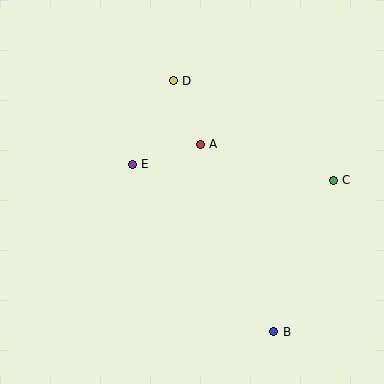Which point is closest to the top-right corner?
Point C is closest to the top-right corner.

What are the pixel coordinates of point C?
Point C is at (333, 180).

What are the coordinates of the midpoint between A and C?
The midpoint between A and C is at (267, 162).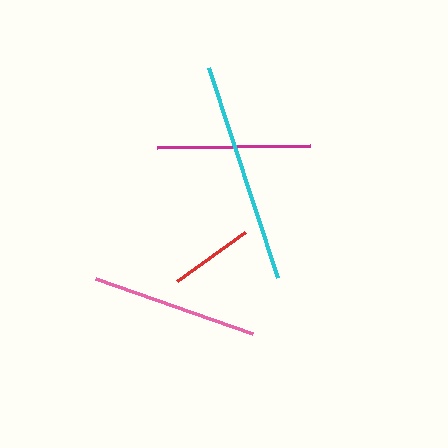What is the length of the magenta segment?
The magenta segment is approximately 153 pixels long.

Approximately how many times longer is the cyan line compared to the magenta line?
The cyan line is approximately 1.4 times the length of the magenta line.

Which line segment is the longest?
The cyan line is the longest at approximately 221 pixels.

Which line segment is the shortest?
The red line is the shortest at approximately 83 pixels.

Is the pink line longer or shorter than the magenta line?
The pink line is longer than the magenta line.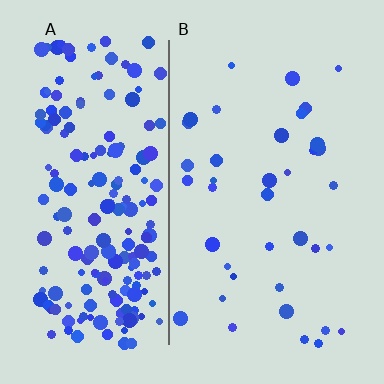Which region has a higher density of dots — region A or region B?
A (the left).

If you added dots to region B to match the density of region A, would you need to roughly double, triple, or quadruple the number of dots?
Approximately quadruple.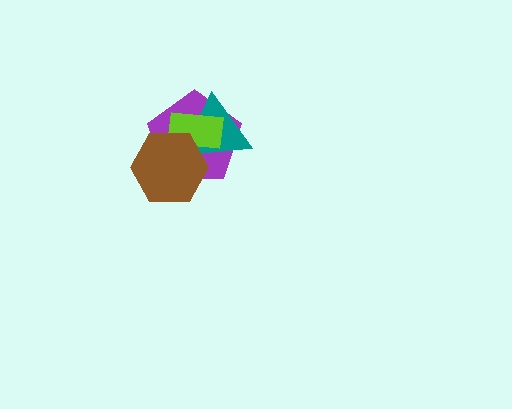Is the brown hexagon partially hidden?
No, no other shape covers it.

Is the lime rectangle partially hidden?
Yes, it is partially covered by another shape.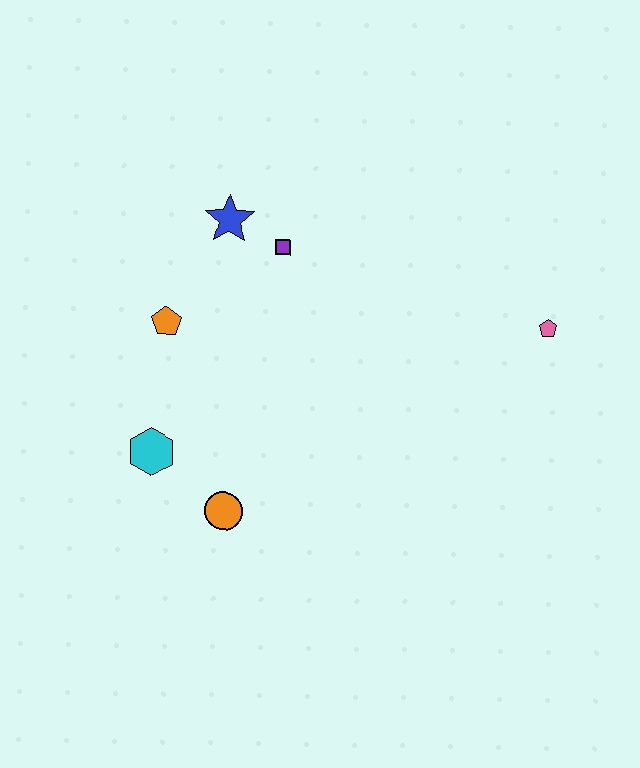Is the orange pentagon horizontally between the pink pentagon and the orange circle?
No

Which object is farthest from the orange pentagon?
The pink pentagon is farthest from the orange pentagon.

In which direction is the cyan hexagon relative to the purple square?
The cyan hexagon is below the purple square.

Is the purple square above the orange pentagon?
Yes